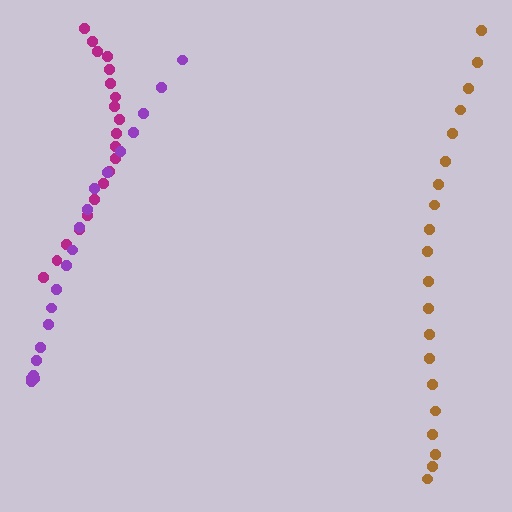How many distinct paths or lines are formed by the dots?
There are 3 distinct paths.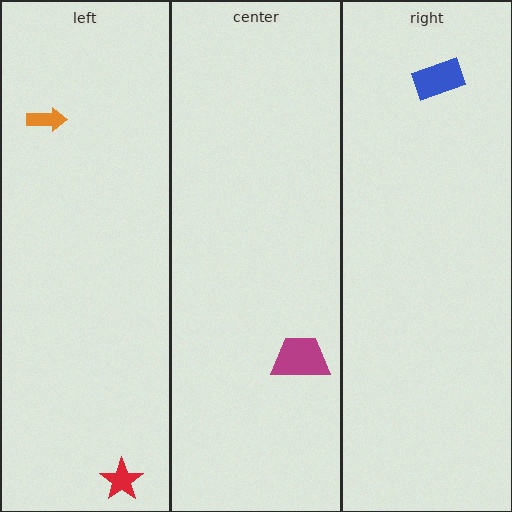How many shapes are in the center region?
1.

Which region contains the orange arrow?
The left region.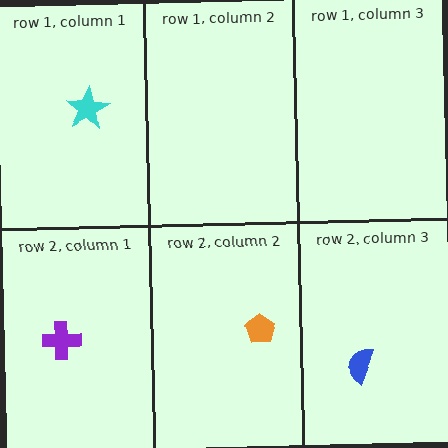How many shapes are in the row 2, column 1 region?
1.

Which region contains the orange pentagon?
The row 2, column 2 region.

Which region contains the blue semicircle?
The row 2, column 3 region.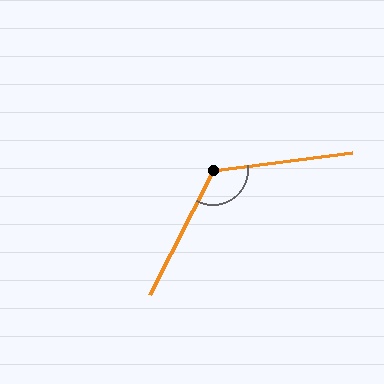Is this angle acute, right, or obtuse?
It is obtuse.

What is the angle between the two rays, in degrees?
Approximately 125 degrees.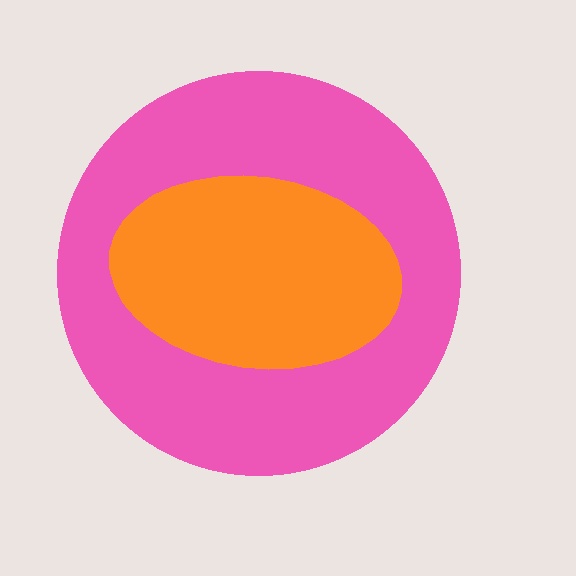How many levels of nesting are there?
2.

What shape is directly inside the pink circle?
The orange ellipse.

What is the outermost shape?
The pink circle.